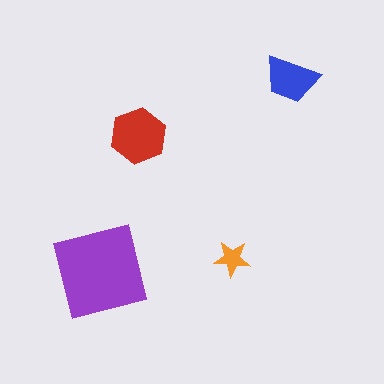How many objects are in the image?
There are 4 objects in the image.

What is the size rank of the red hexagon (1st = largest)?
2nd.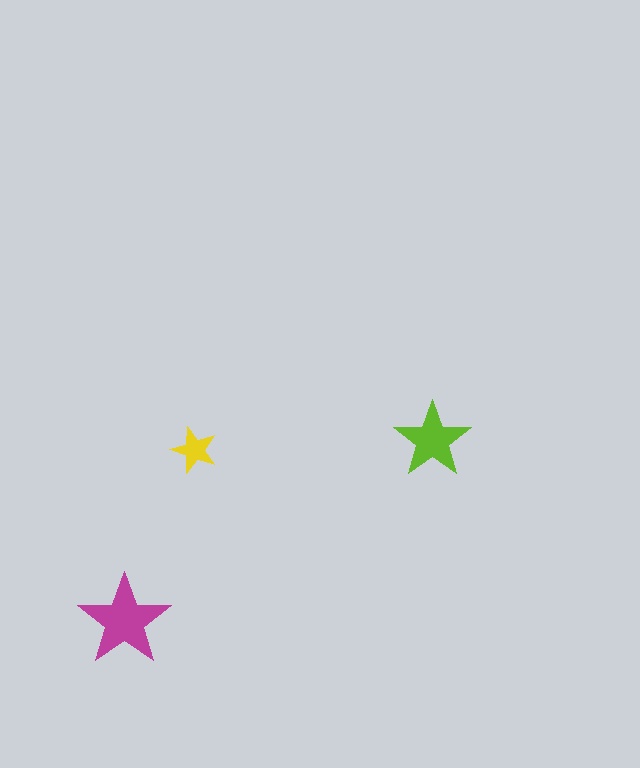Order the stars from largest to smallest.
the magenta one, the lime one, the yellow one.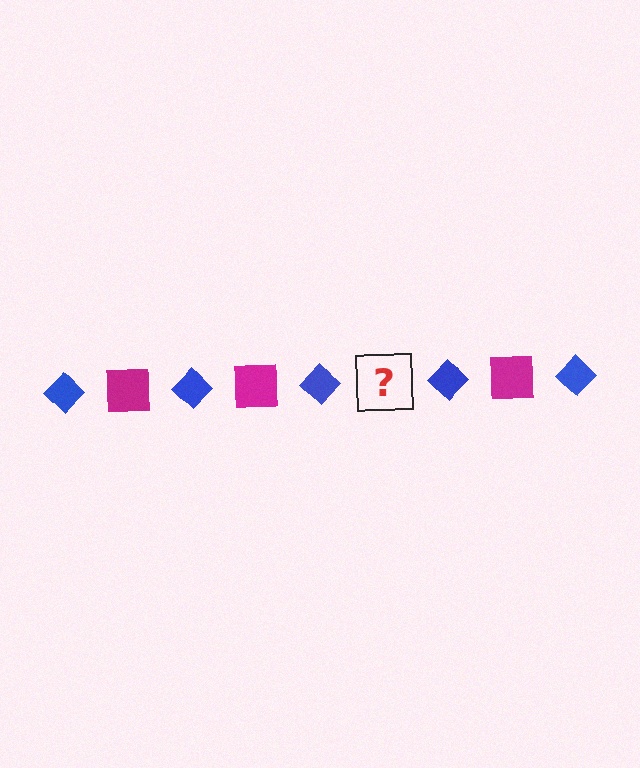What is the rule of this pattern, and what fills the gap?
The rule is that the pattern alternates between blue diamond and magenta square. The gap should be filled with a magenta square.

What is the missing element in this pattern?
The missing element is a magenta square.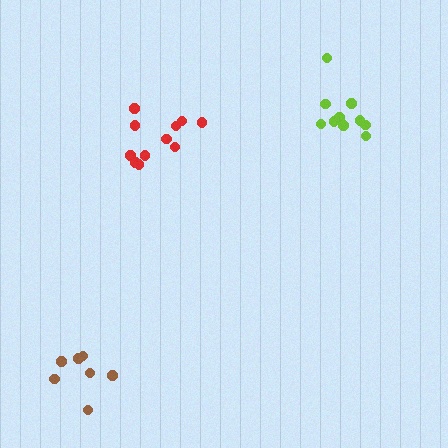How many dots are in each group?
Group 1: 11 dots, Group 2: 7 dots, Group 3: 10 dots (28 total).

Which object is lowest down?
The brown cluster is bottommost.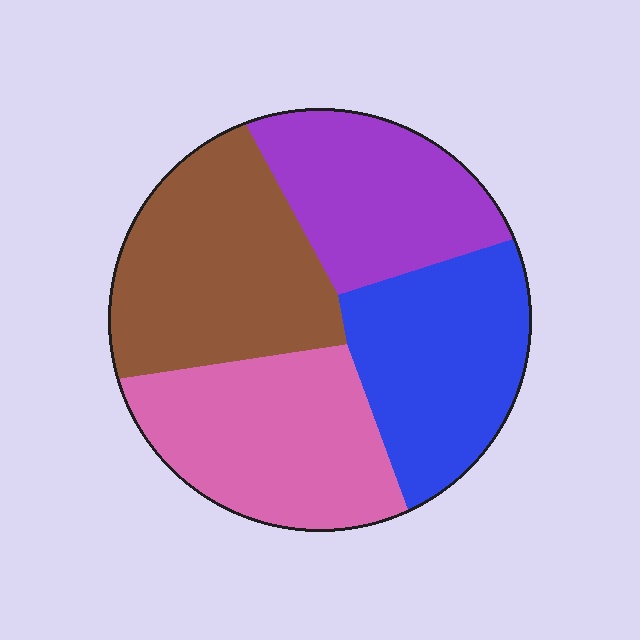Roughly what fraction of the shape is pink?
Pink takes up between a sixth and a third of the shape.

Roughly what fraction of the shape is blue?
Blue covers roughly 25% of the shape.